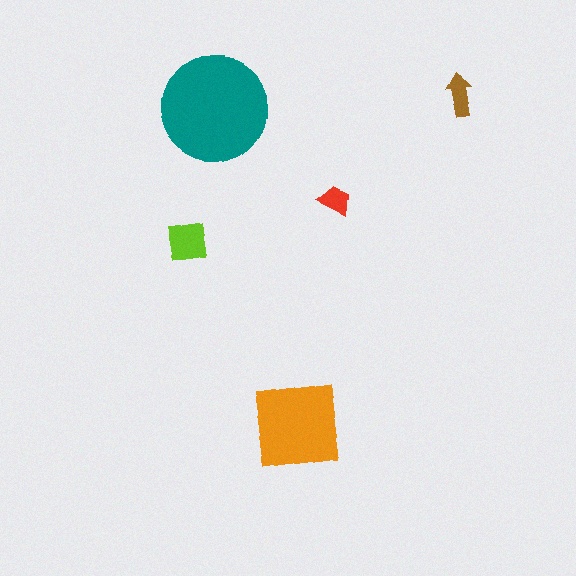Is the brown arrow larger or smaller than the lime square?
Smaller.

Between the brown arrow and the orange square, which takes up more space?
The orange square.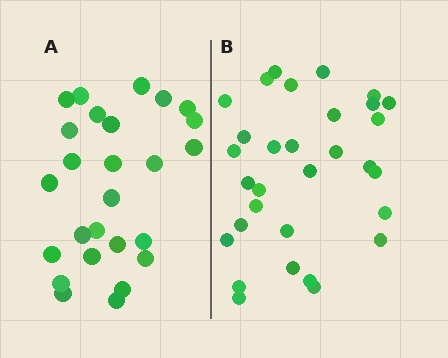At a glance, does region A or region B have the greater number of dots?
Region B (the right region) has more dots.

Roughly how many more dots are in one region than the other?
Region B has about 5 more dots than region A.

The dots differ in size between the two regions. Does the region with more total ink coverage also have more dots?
No. Region A has more total ink coverage because its dots are larger, but region B actually contains more individual dots. Total area can be misleading — the number of items is what matters here.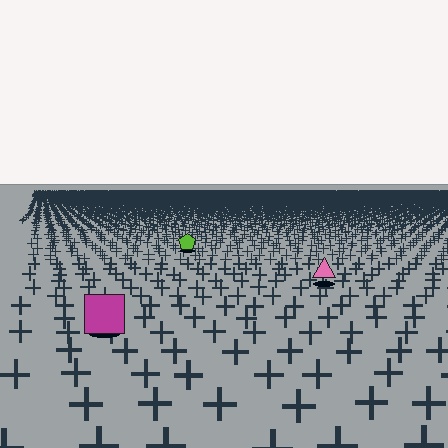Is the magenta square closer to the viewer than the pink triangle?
Yes. The magenta square is closer — you can tell from the texture gradient: the ground texture is coarser near it.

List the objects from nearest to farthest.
From nearest to farthest: the magenta square, the pink triangle, the lime pentagon.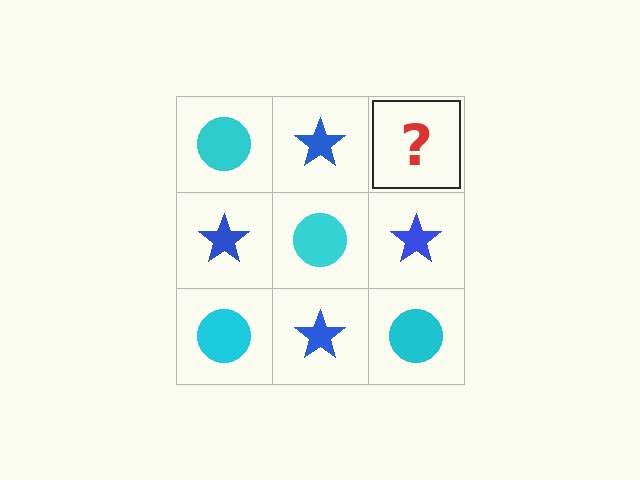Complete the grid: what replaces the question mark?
The question mark should be replaced with a cyan circle.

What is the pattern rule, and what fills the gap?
The rule is that it alternates cyan circle and blue star in a checkerboard pattern. The gap should be filled with a cyan circle.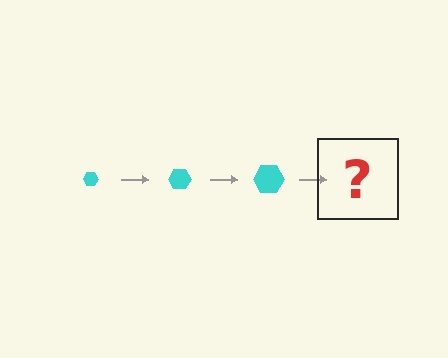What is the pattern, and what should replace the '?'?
The pattern is that the hexagon gets progressively larger each step. The '?' should be a cyan hexagon, larger than the previous one.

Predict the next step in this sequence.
The next step is a cyan hexagon, larger than the previous one.